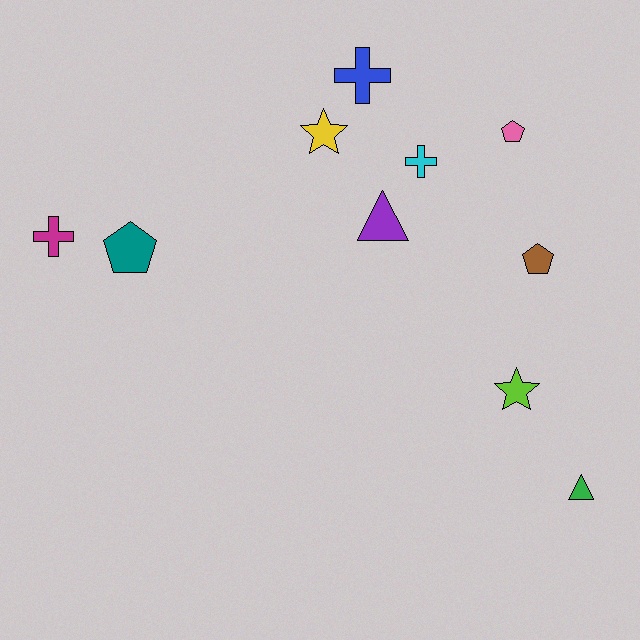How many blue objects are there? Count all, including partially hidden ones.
There is 1 blue object.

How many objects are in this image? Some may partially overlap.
There are 10 objects.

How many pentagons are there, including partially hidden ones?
There are 3 pentagons.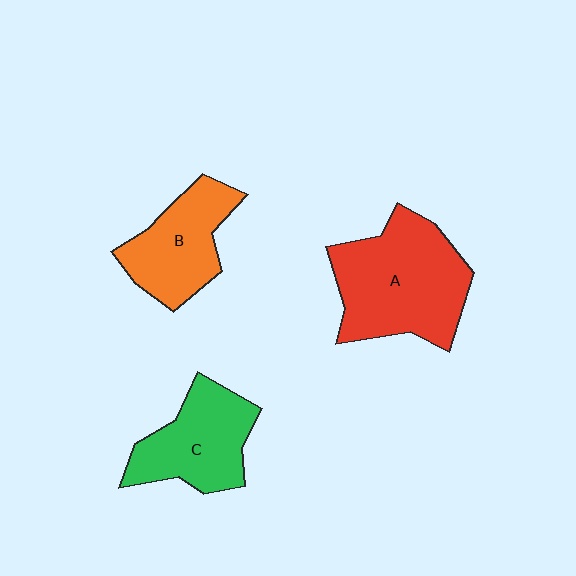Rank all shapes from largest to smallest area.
From largest to smallest: A (red), C (green), B (orange).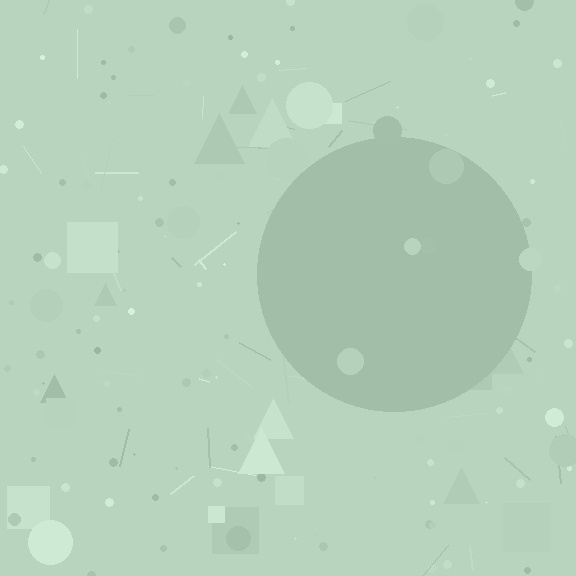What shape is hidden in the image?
A circle is hidden in the image.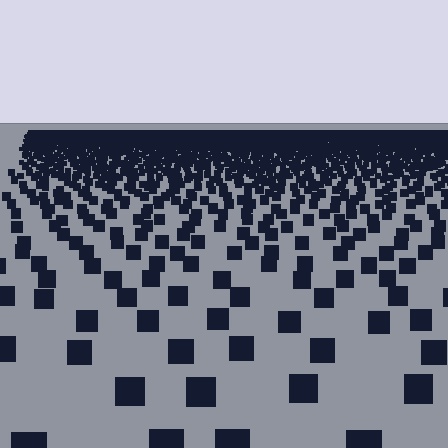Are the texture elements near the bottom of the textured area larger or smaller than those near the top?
Larger. Near the bottom, elements are closer to the viewer and appear at a bigger on-screen size.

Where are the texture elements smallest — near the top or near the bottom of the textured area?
Near the top.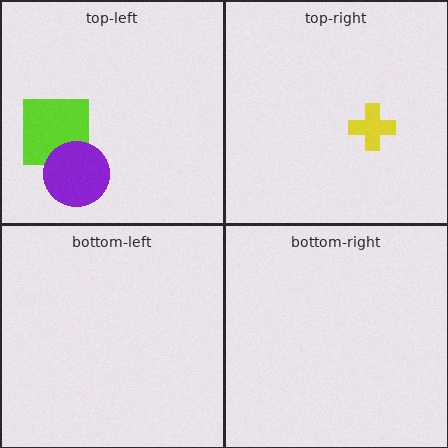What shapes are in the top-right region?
The yellow cross.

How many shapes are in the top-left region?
2.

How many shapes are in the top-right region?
1.